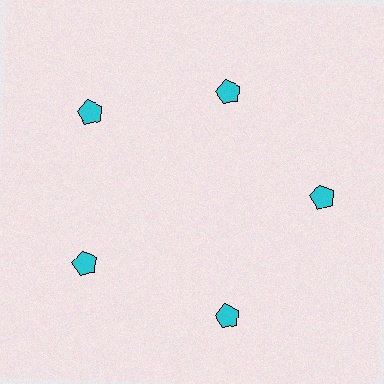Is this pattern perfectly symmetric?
No. The 5 cyan pentagons are arranged in a ring, but one element near the 1 o'clock position is pulled inward toward the center, breaking the 5-fold rotational symmetry.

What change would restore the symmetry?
The symmetry would be restored by moving it outward, back onto the ring so that all 5 pentagons sit at equal angles and equal distance from the center.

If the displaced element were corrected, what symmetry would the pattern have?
It would have 5-fold rotational symmetry — the pattern would map onto itself every 72 degrees.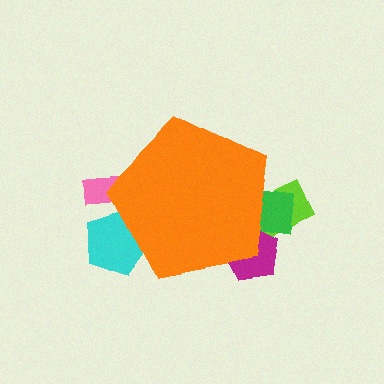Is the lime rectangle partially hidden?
Yes, the lime rectangle is partially hidden behind the orange pentagon.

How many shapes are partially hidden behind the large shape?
5 shapes are partially hidden.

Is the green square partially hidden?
Yes, the green square is partially hidden behind the orange pentagon.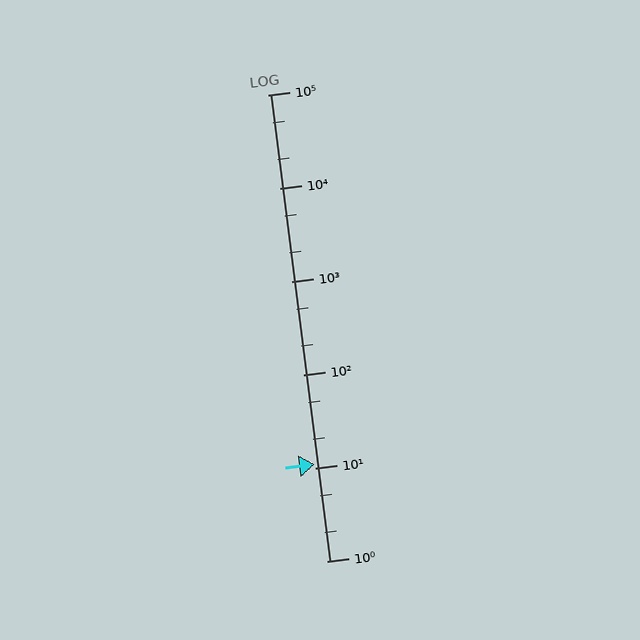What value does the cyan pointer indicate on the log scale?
The pointer indicates approximately 11.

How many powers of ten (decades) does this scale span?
The scale spans 5 decades, from 1 to 100000.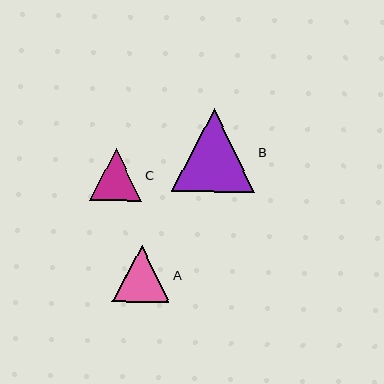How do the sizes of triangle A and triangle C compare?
Triangle A and triangle C are approximately the same size.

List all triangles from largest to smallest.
From largest to smallest: B, A, C.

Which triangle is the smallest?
Triangle C is the smallest with a size of approximately 52 pixels.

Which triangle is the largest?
Triangle B is the largest with a size of approximately 82 pixels.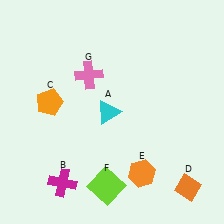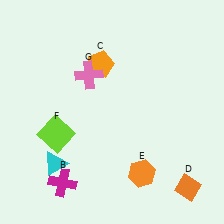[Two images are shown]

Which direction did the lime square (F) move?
The lime square (F) moved up.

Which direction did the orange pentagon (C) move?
The orange pentagon (C) moved right.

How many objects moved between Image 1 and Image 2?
3 objects moved between the two images.